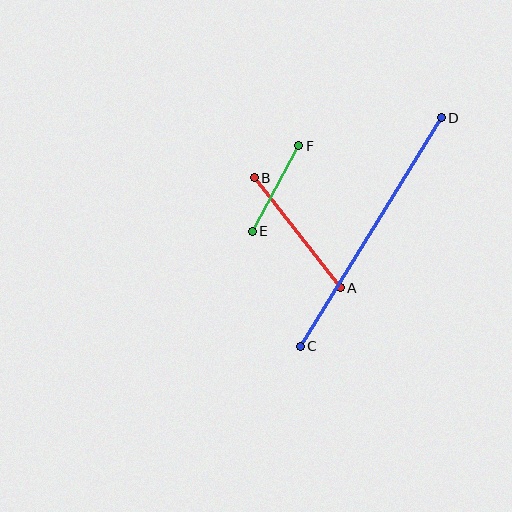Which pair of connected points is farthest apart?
Points C and D are farthest apart.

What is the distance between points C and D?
The distance is approximately 269 pixels.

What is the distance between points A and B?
The distance is approximately 140 pixels.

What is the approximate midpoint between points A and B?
The midpoint is at approximately (297, 233) pixels.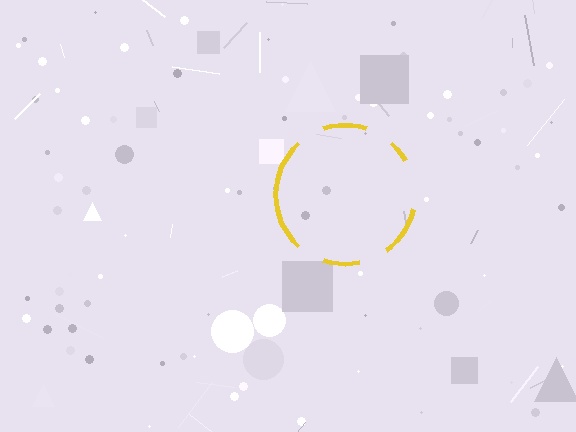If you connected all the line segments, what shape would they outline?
They would outline a circle.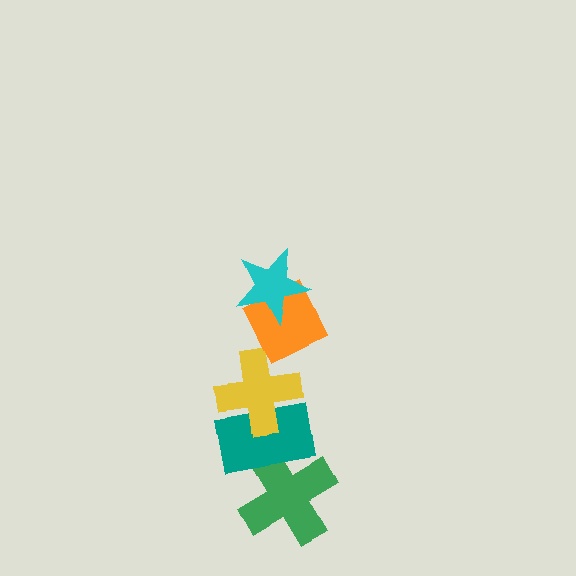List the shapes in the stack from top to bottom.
From top to bottom: the cyan star, the orange diamond, the yellow cross, the teal rectangle, the green cross.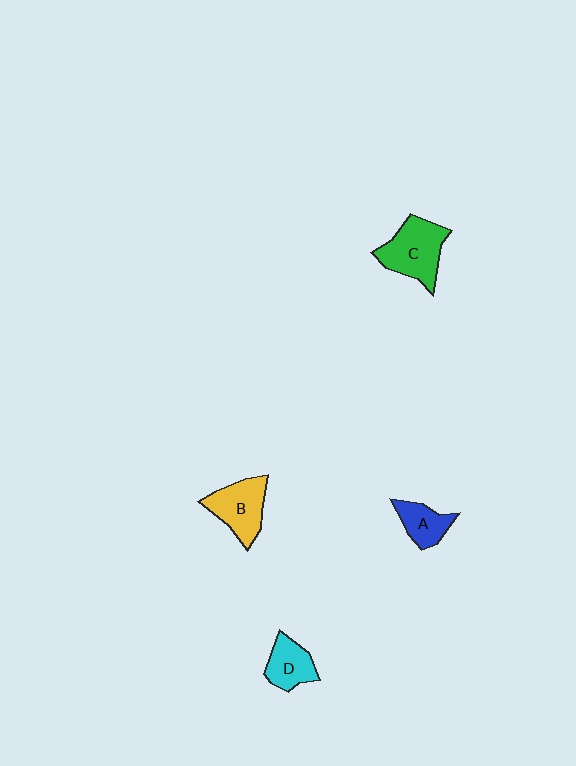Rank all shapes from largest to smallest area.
From largest to smallest: C (green), B (yellow), D (cyan), A (blue).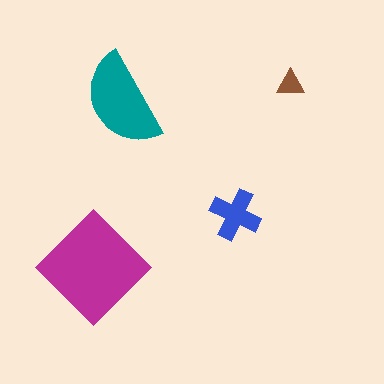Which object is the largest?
The magenta diamond.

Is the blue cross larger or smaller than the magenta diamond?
Smaller.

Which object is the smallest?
The brown triangle.